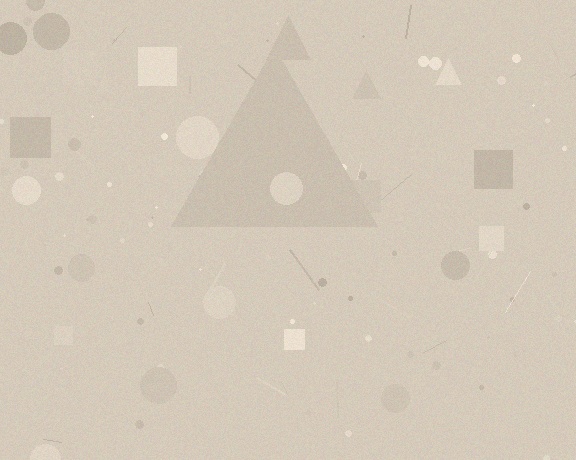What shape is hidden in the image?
A triangle is hidden in the image.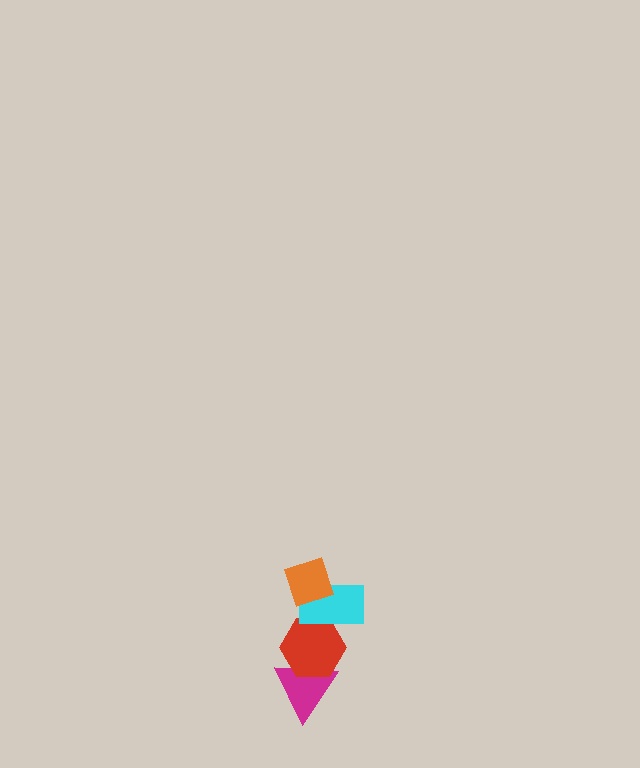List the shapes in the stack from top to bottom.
From top to bottom: the orange diamond, the cyan rectangle, the red hexagon, the magenta triangle.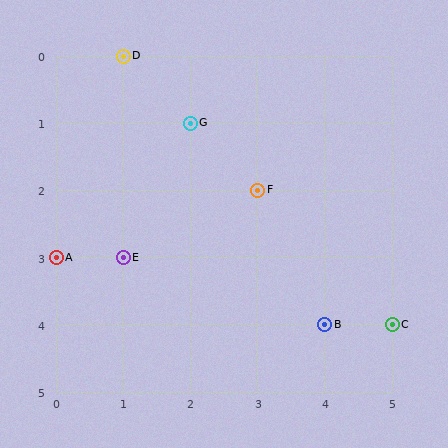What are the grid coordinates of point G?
Point G is at grid coordinates (2, 1).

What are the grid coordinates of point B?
Point B is at grid coordinates (4, 4).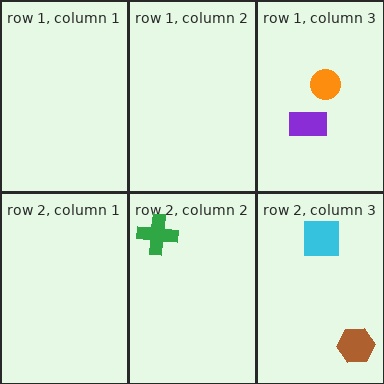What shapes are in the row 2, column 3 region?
The brown hexagon, the cyan square.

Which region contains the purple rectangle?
The row 1, column 3 region.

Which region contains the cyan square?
The row 2, column 3 region.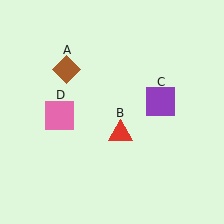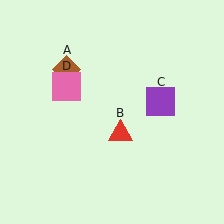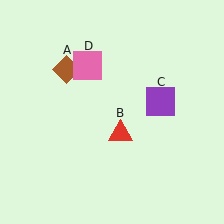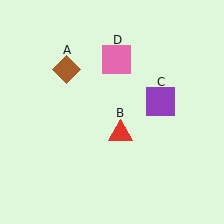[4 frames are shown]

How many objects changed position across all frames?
1 object changed position: pink square (object D).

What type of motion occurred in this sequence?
The pink square (object D) rotated clockwise around the center of the scene.